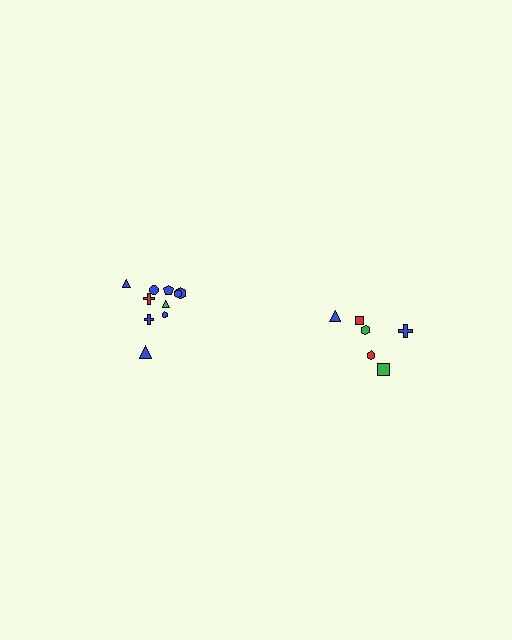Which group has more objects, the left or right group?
The left group.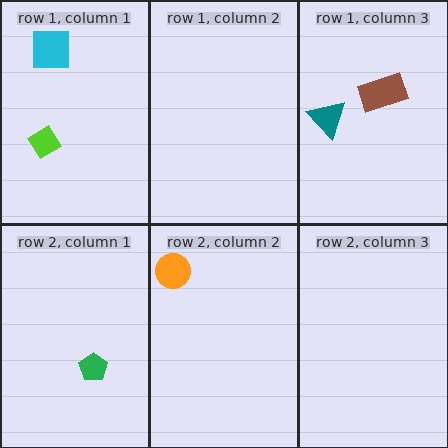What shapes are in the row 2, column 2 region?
The orange circle.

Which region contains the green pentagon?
The row 2, column 1 region.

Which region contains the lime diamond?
The row 1, column 1 region.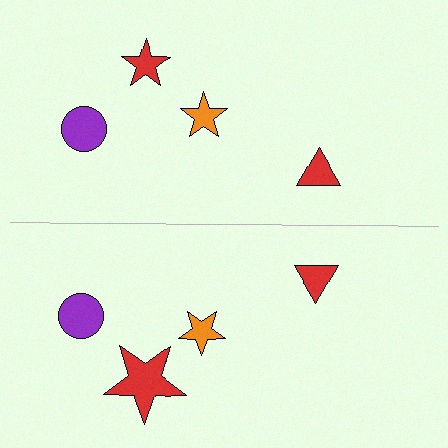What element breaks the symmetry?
The red star on the bottom side has a different size than its mirror counterpart.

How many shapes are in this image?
There are 8 shapes in this image.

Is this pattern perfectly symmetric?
No, the pattern is not perfectly symmetric. The red star on the bottom side has a different size than its mirror counterpart.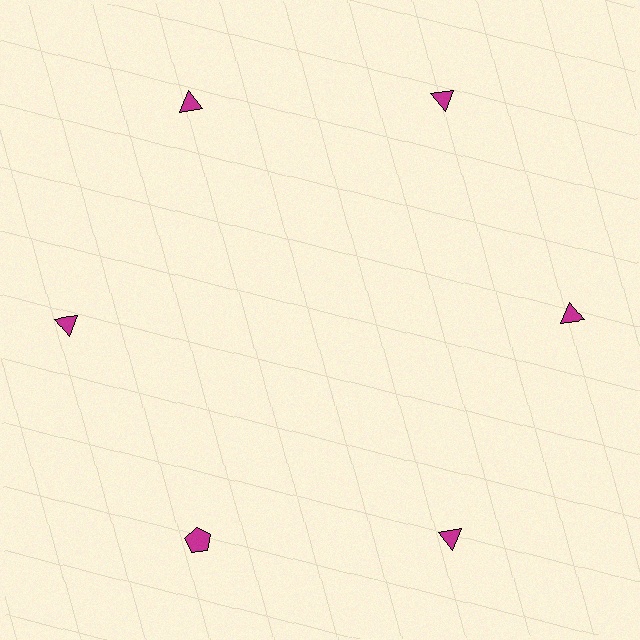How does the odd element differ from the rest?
It has a different shape: pentagon instead of triangle.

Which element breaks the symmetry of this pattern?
The magenta pentagon at roughly the 7 o'clock position breaks the symmetry. All other shapes are magenta triangles.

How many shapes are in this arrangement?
There are 6 shapes arranged in a ring pattern.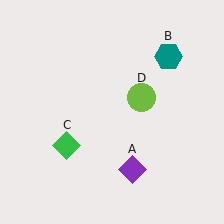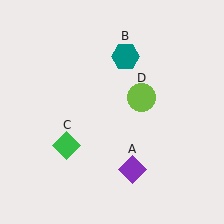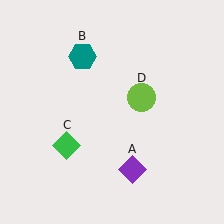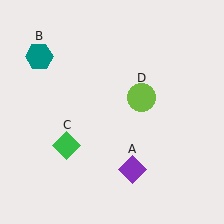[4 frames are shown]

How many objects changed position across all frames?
1 object changed position: teal hexagon (object B).